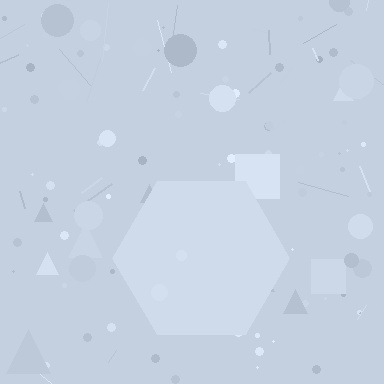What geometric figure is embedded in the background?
A hexagon is embedded in the background.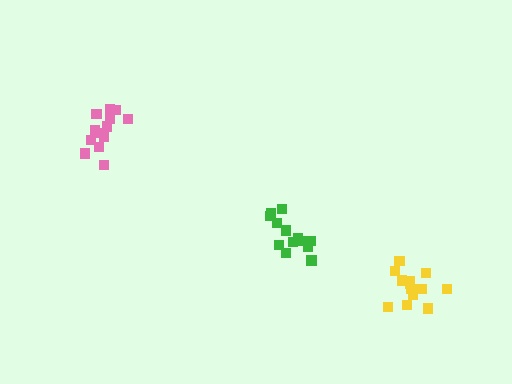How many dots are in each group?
Group 1: 13 dots, Group 2: 13 dots, Group 3: 14 dots (40 total).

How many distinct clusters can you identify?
There are 3 distinct clusters.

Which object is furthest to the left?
The pink cluster is leftmost.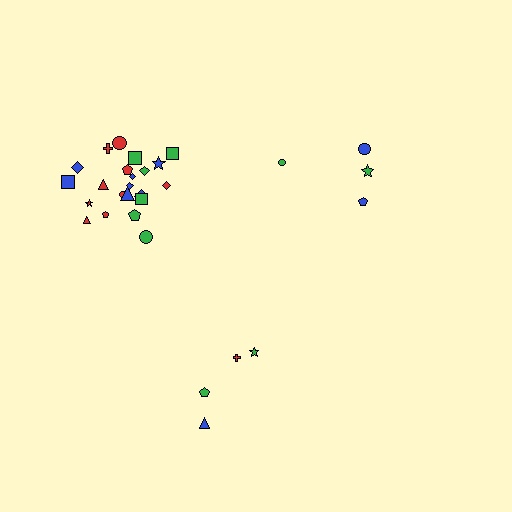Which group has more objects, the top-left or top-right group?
The top-left group.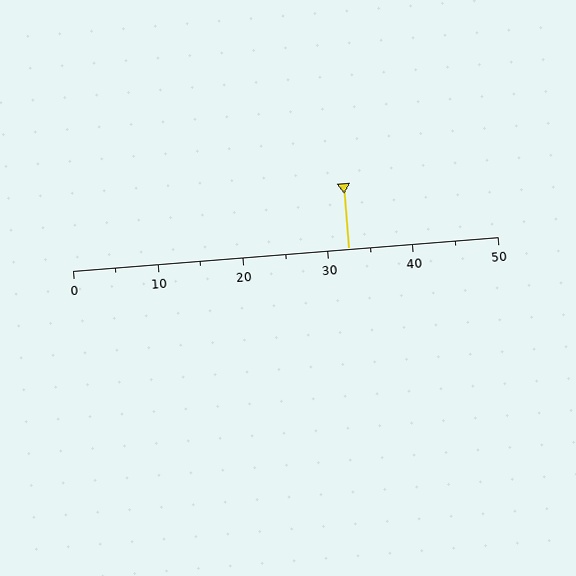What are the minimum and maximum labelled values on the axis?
The axis runs from 0 to 50.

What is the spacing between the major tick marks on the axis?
The major ticks are spaced 10 apart.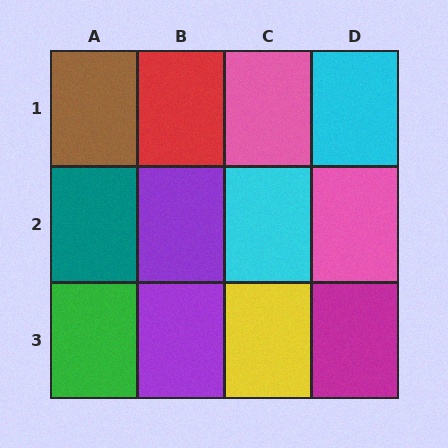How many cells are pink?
2 cells are pink.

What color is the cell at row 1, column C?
Pink.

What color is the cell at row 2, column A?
Teal.